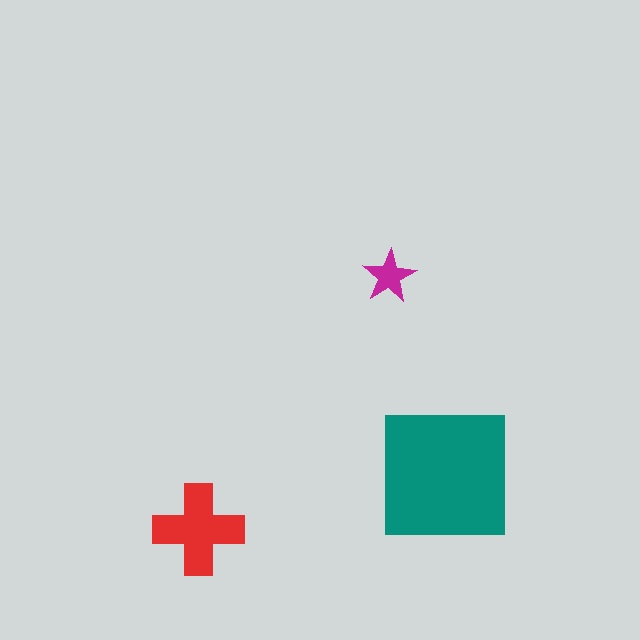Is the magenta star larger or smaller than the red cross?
Smaller.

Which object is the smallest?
The magenta star.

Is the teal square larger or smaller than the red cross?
Larger.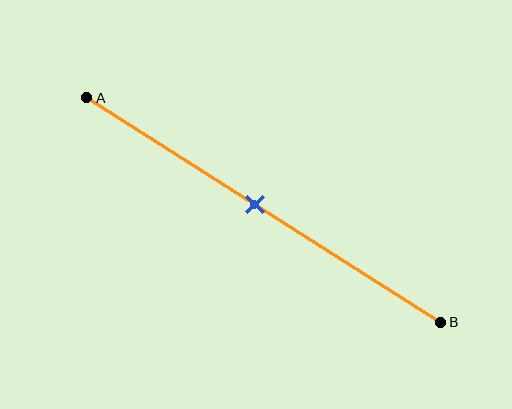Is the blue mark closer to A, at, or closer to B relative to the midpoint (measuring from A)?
The blue mark is approximately at the midpoint of segment AB.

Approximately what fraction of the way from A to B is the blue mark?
The blue mark is approximately 45% of the way from A to B.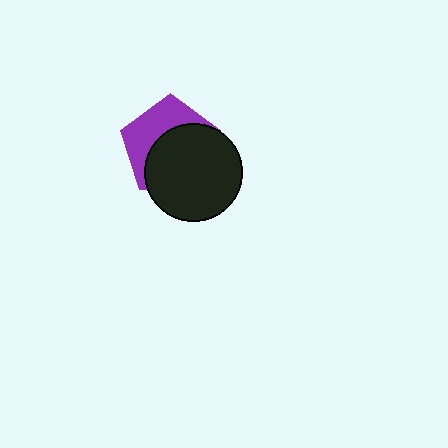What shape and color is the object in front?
The object in front is a black circle.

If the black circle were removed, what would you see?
You would see the complete purple pentagon.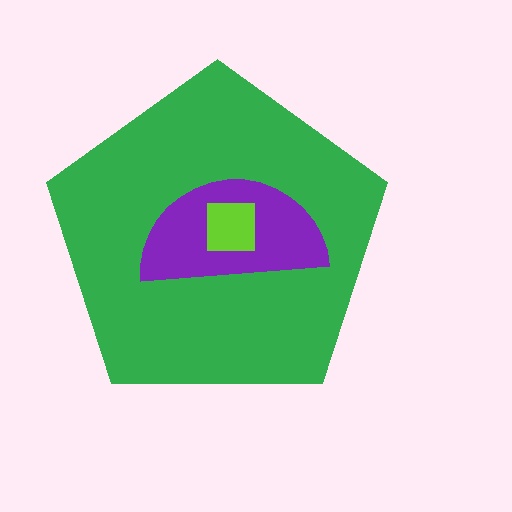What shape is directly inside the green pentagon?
The purple semicircle.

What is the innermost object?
The lime square.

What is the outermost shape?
The green pentagon.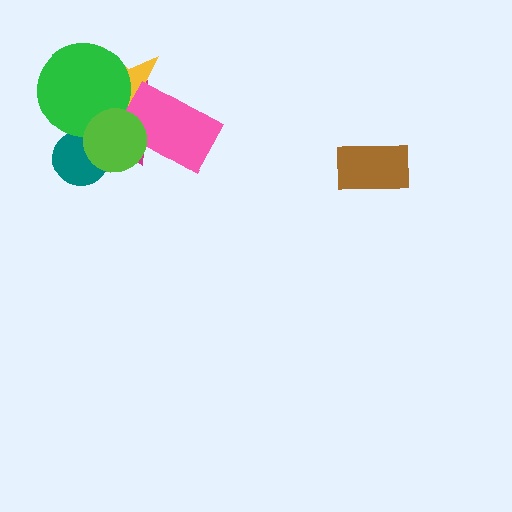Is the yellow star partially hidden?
Yes, it is partially covered by another shape.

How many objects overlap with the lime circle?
5 objects overlap with the lime circle.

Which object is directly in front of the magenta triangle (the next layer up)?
The yellow star is directly in front of the magenta triangle.